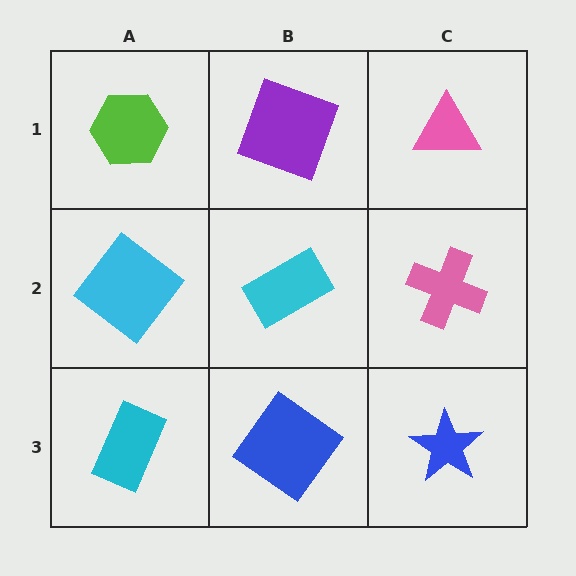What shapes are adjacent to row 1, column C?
A pink cross (row 2, column C), a purple square (row 1, column B).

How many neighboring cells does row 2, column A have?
3.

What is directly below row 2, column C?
A blue star.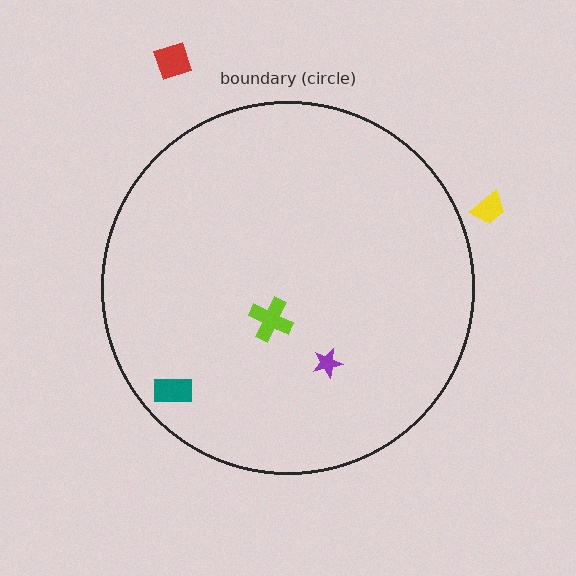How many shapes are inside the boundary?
3 inside, 2 outside.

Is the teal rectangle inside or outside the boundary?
Inside.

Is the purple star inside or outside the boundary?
Inside.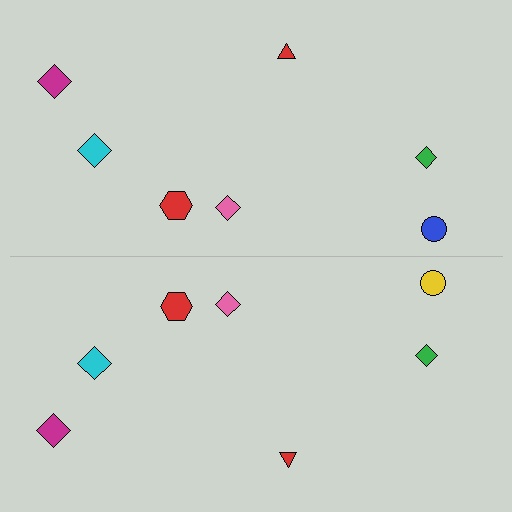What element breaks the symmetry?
The yellow circle on the bottom side breaks the symmetry — its mirror counterpart is blue.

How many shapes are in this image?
There are 14 shapes in this image.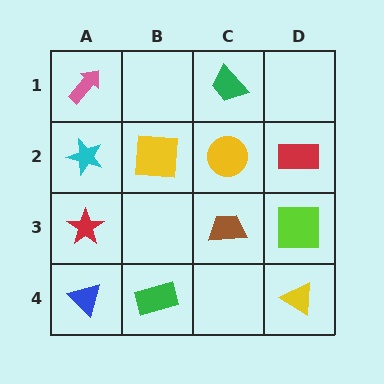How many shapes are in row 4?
3 shapes.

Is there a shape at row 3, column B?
No, that cell is empty.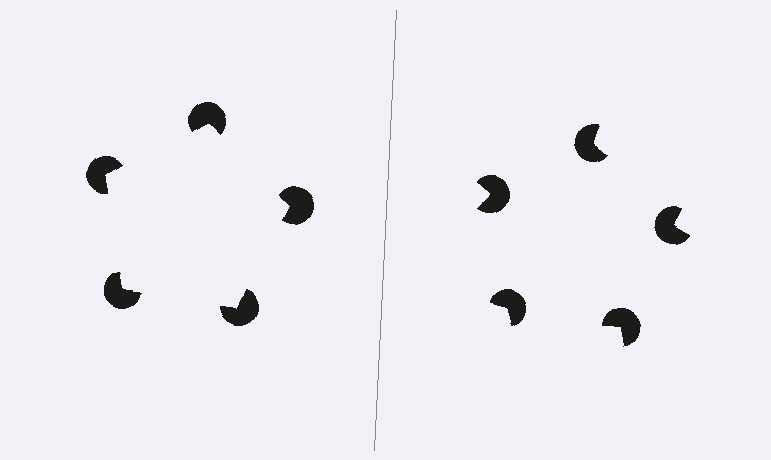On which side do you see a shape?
An illusory pentagon appears on the left side. On the right side the wedge cuts are rotated, so no coherent shape forms.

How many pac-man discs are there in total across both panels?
10 — 5 on each side.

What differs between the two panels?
The pac-man discs are positioned identically on both sides; only the wedge orientations differ. On the left they align to a pentagon; on the right they are misaligned.